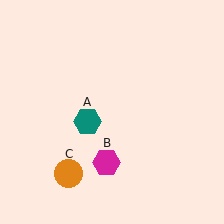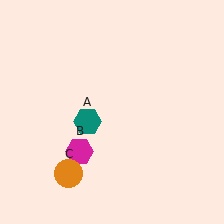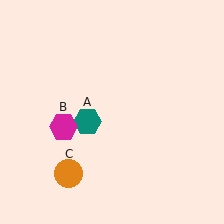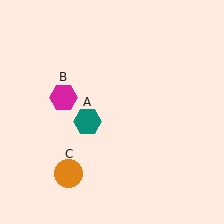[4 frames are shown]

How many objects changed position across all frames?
1 object changed position: magenta hexagon (object B).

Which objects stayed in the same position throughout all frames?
Teal hexagon (object A) and orange circle (object C) remained stationary.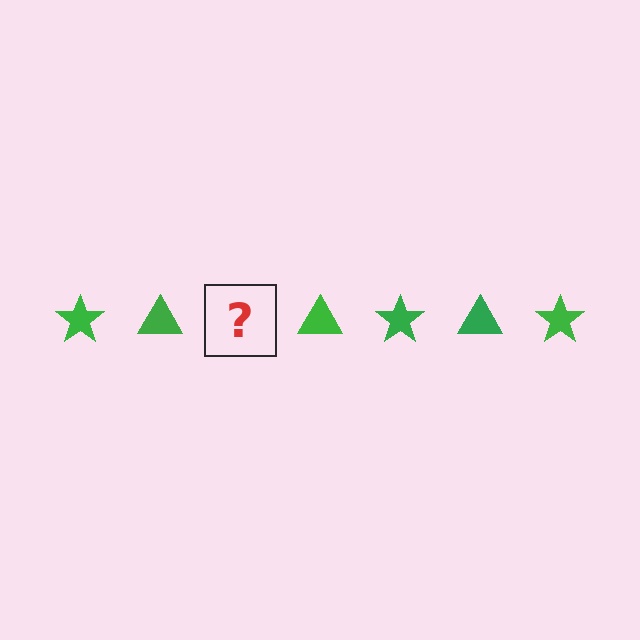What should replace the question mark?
The question mark should be replaced with a green star.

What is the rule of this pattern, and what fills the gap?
The rule is that the pattern cycles through star, triangle shapes in green. The gap should be filled with a green star.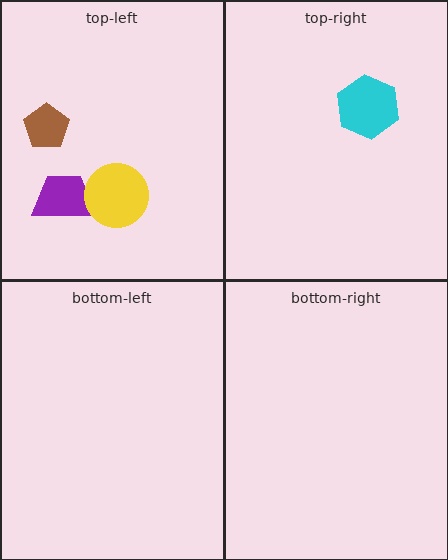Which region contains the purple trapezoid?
The top-left region.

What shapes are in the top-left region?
The purple trapezoid, the brown pentagon, the yellow circle.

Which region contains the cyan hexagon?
The top-right region.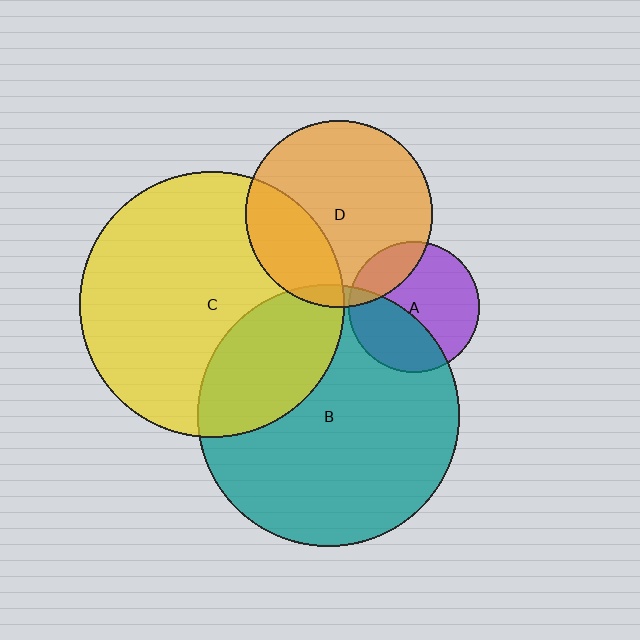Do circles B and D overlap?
Yes.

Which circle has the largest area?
Circle C (yellow).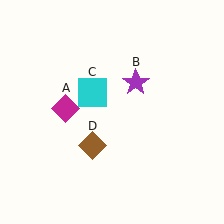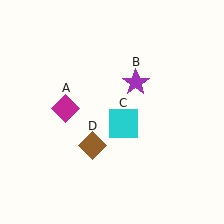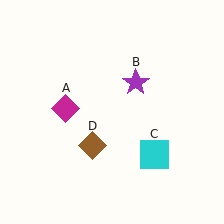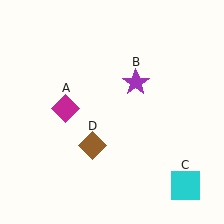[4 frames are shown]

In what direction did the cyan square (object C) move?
The cyan square (object C) moved down and to the right.